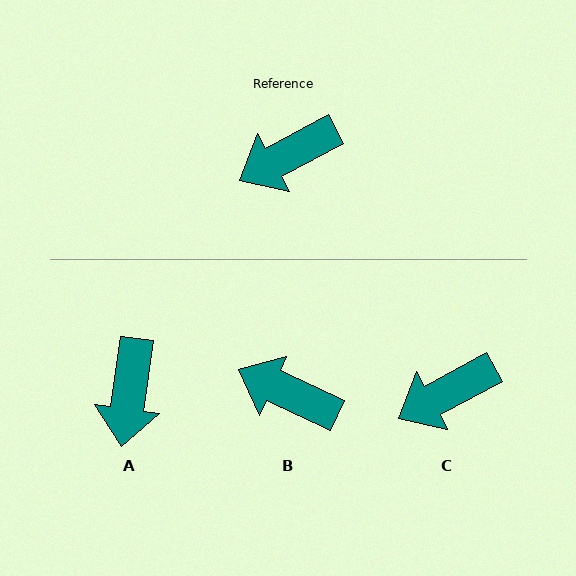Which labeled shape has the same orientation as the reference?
C.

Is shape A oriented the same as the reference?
No, it is off by about 54 degrees.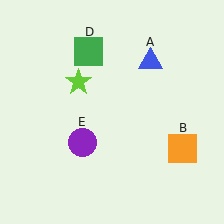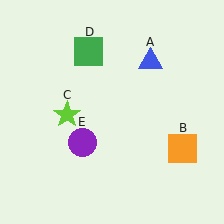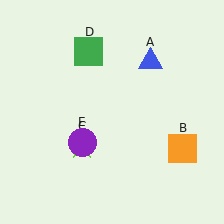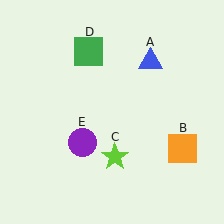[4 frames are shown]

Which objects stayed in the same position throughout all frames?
Blue triangle (object A) and orange square (object B) and green square (object D) and purple circle (object E) remained stationary.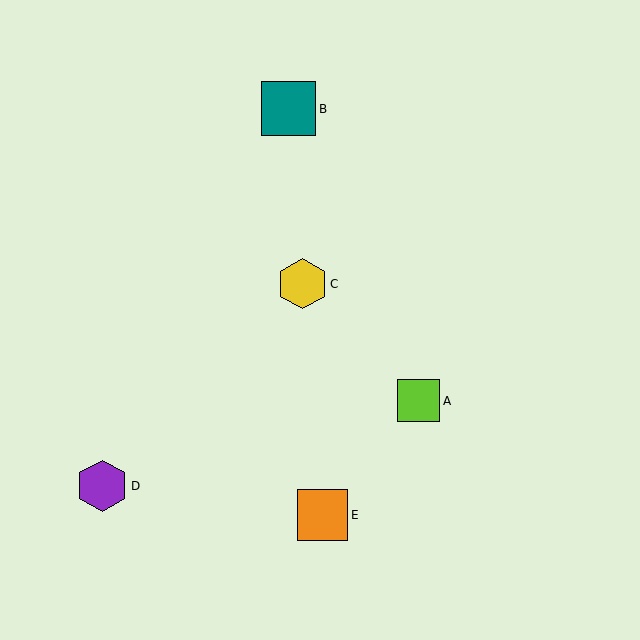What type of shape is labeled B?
Shape B is a teal square.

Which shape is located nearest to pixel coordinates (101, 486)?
The purple hexagon (labeled D) at (102, 486) is nearest to that location.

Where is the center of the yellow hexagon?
The center of the yellow hexagon is at (302, 284).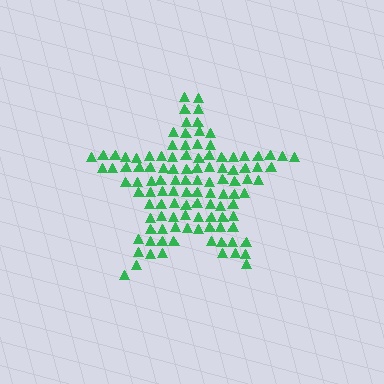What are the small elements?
The small elements are triangles.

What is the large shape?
The large shape is a star.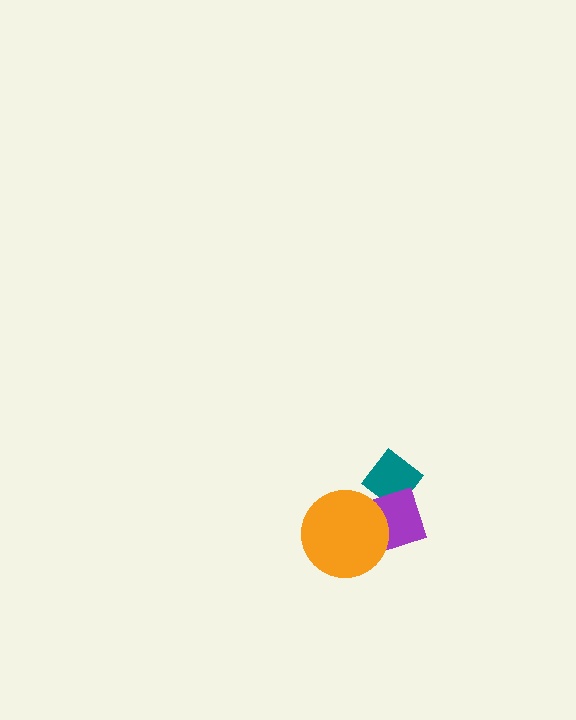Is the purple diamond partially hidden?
Yes, it is partially covered by another shape.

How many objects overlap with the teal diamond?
1 object overlaps with the teal diamond.